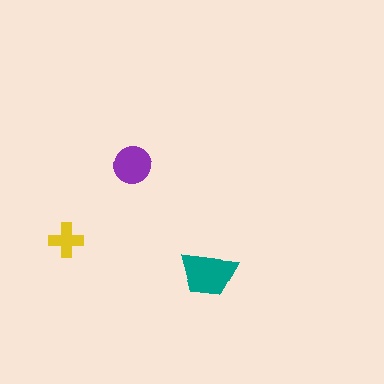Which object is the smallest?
The yellow cross.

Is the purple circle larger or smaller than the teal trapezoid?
Smaller.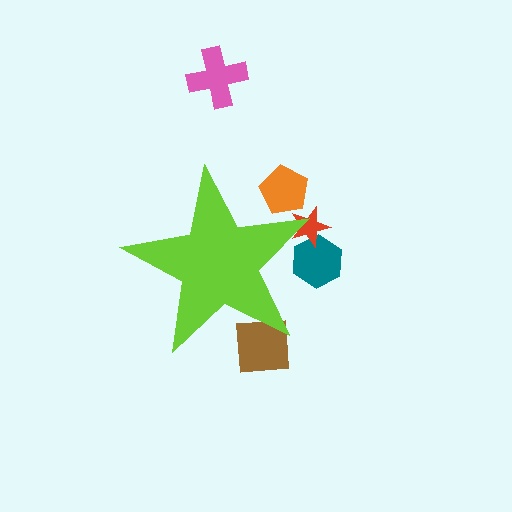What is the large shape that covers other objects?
A lime star.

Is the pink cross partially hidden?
No, the pink cross is fully visible.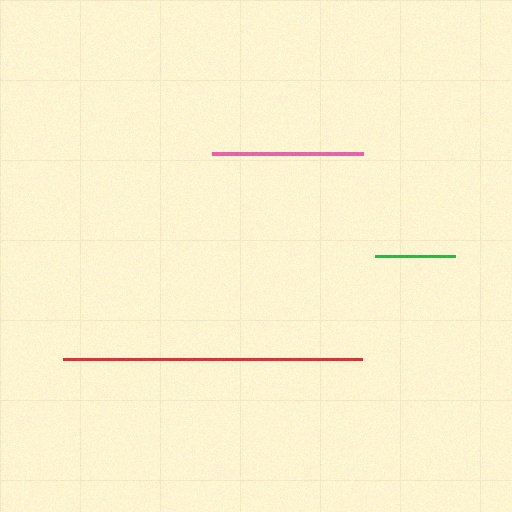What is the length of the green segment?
The green segment is approximately 81 pixels long.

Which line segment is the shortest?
The green line is the shortest at approximately 81 pixels.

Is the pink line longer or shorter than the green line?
The pink line is longer than the green line.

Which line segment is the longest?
The red line is the longest at approximately 299 pixels.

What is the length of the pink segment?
The pink segment is approximately 151 pixels long.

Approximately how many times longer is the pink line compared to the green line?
The pink line is approximately 1.9 times the length of the green line.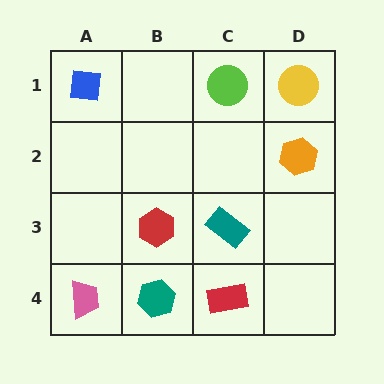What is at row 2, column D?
An orange hexagon.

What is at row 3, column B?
A red hexagon.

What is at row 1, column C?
A lime circle.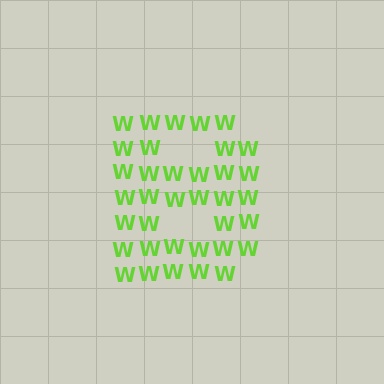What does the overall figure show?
The overall figure shows the letter B.